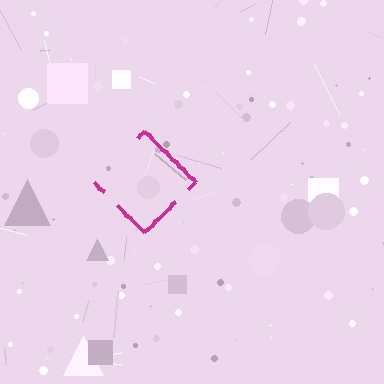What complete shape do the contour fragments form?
The contour fragments form a diamond.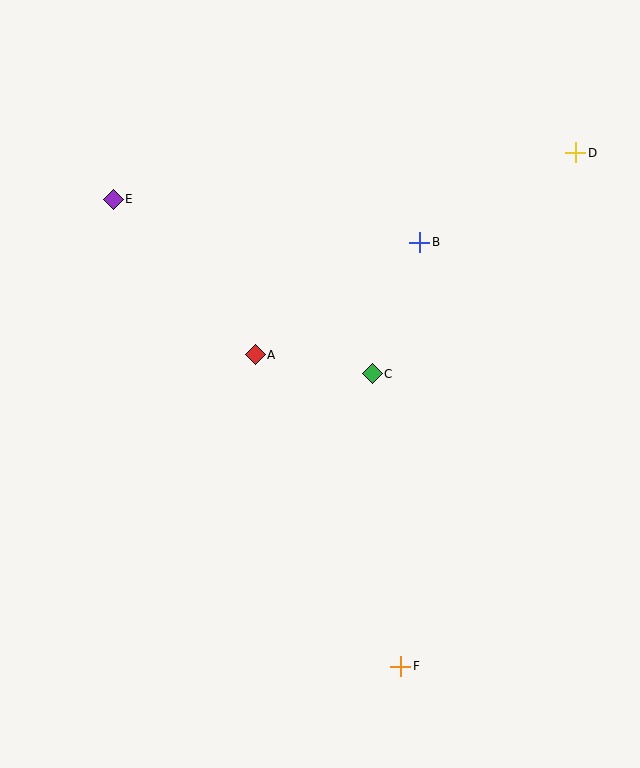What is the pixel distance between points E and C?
The distance between E and C is 312 pixels.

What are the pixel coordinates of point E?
Point E is at (113, 199).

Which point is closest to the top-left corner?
Point E is closest to the top-left corner.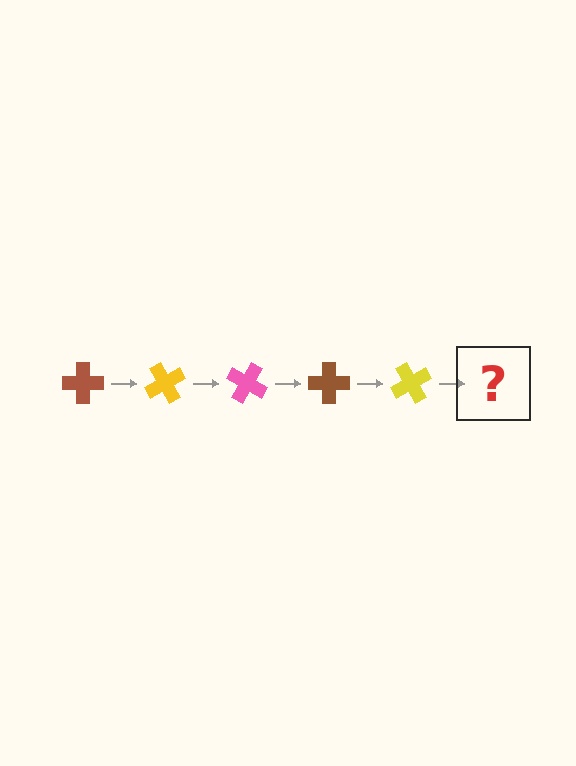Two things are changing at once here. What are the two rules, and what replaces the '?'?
The two rules are that it rotates 60 degrees each step and the color cycles through brown, yellow, and pink. The '?' should be a pink cross, rotated 300 degrees from the start.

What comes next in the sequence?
The next element should be a pink cross, rotated 300 degrees from the start.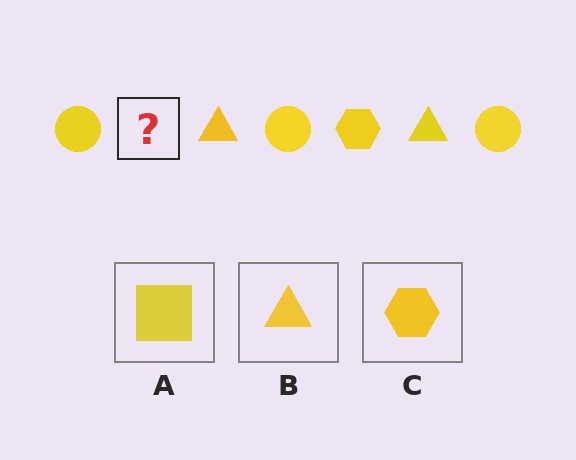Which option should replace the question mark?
Option C.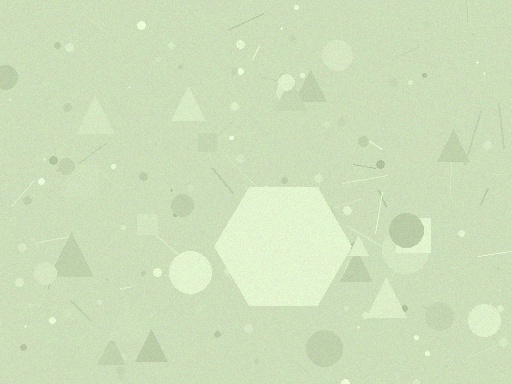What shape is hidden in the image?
A hexagon is hidden in the image.